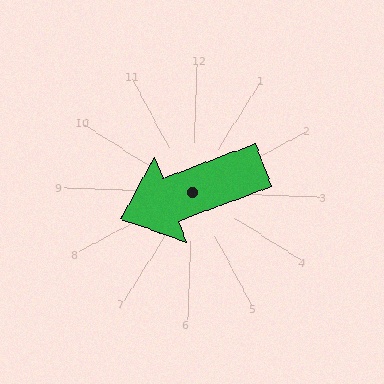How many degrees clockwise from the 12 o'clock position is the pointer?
Approximately 247 degrees.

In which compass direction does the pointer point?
Southwest.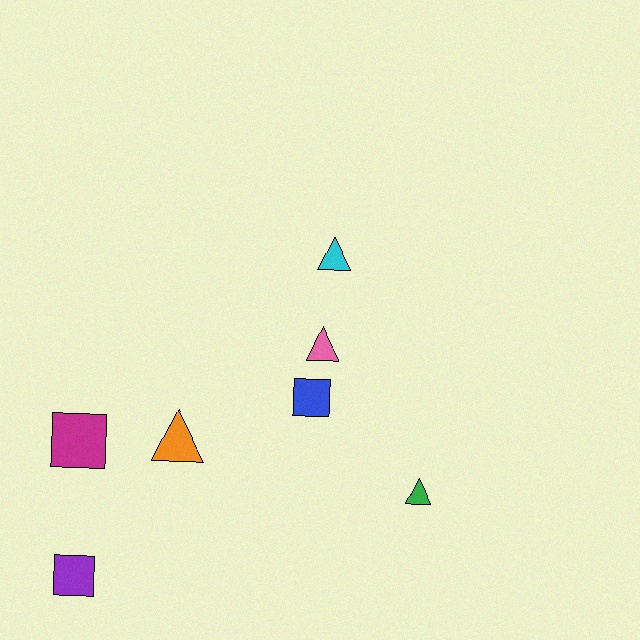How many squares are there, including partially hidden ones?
There are 3 squares.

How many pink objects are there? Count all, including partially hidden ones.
There is 1 pink object.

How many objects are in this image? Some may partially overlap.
There are 7 objects.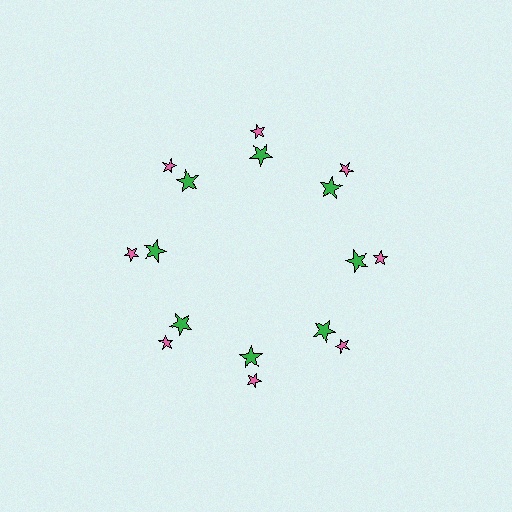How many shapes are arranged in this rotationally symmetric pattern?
There are 16 shapes, arranged in 8 groups of 2.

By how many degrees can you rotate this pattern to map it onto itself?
The pattern maps onto itself every 45 degrees of rotation.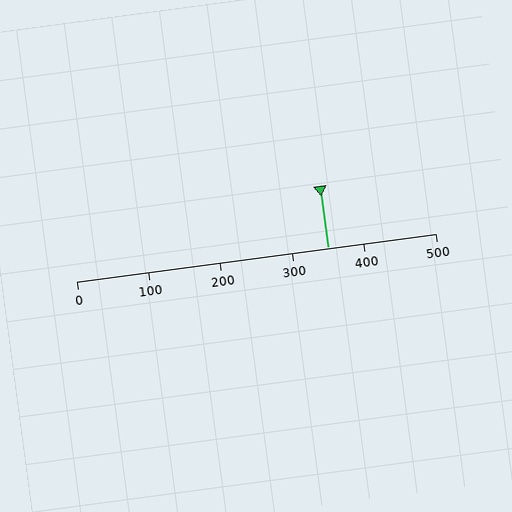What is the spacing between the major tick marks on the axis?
The major ticks are spaced 100 apart.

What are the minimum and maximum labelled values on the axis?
The axis runs from 0 to 500.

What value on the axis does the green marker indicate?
The marker indicates approximately 350.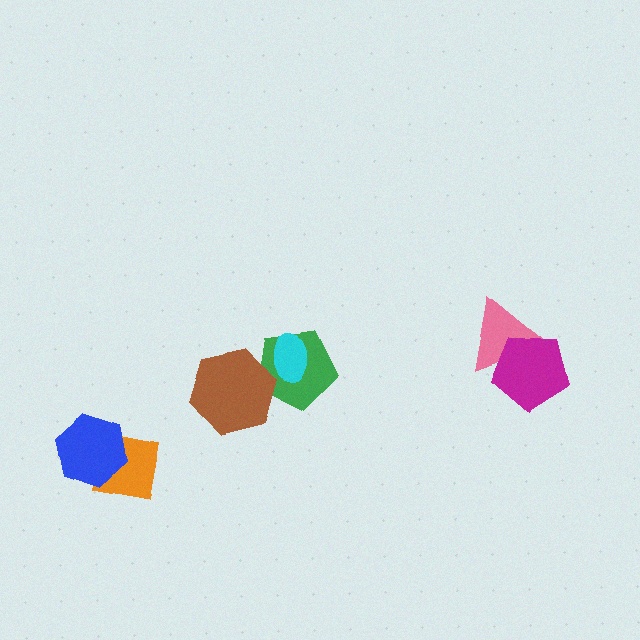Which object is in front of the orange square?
The blue hexagon is in front of the orange square.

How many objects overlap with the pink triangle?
1 object overlaps with the pink triangle.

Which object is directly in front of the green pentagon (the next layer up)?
The cyan ellipse is directly in front of the green pentagon.